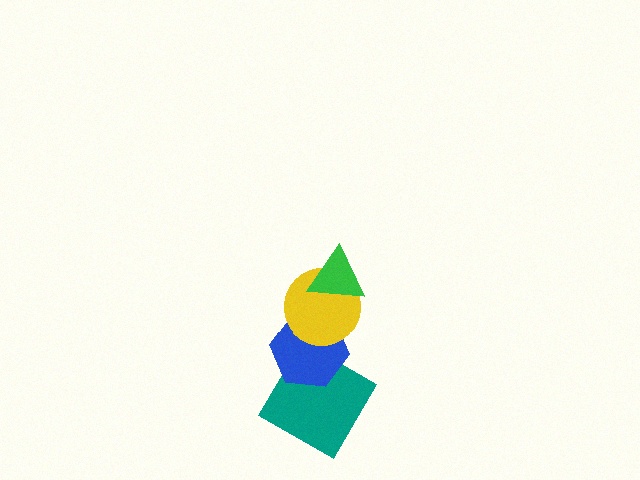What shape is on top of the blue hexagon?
The yellow circle is on top of the blue hexagon.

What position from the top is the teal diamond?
The teal diamond is 4th from the top.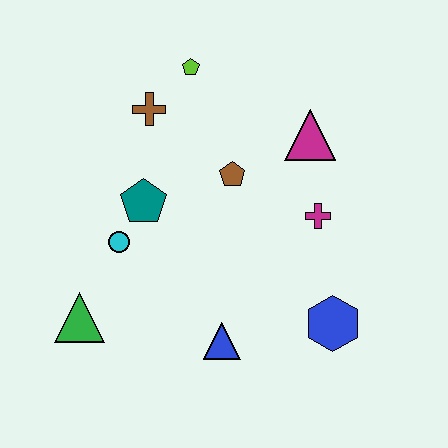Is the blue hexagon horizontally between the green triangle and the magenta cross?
No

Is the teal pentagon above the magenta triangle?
No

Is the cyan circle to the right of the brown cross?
No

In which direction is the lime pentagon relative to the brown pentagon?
The lime pentagon is above the brown pentagon.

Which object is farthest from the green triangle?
The magenta triangle is farthest from the green triangle.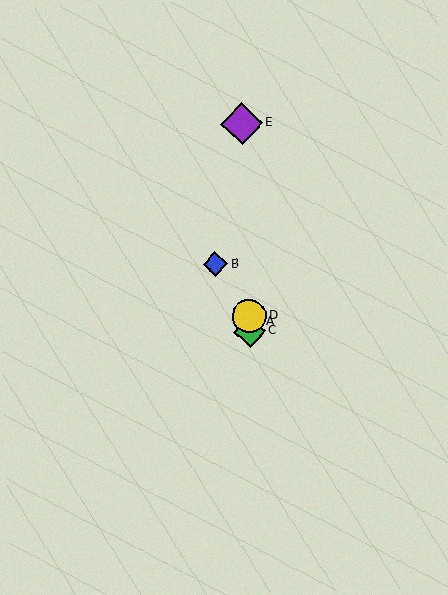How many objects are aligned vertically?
4 objects (A, C, D, E) are aligned vertically.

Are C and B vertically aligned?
No, C is at x≈249 and B is at x≈215.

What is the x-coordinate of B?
Object B is at x≈215.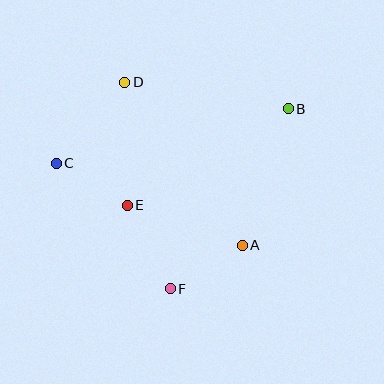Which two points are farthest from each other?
Points B and C are farthest from each other.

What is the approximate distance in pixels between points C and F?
The distance between C and F is approximately 170 pixels.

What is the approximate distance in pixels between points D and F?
The distance between D and F is approximately 211 pixels.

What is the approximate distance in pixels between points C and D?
The distance between C and D is approximately 106 pixels.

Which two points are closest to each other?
Points C and E are closest to each other.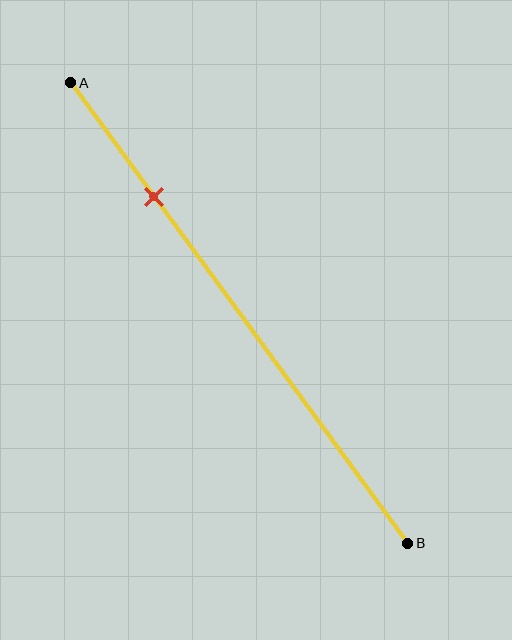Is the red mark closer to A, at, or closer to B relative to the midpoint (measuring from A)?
The red mark is closer to point A than the midpoint of segment AB.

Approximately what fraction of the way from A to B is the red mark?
The red mark is approximately 25% of the way from A to B.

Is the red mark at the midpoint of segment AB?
No, the mark is at about 25% from A, not at the 50% midpoint.